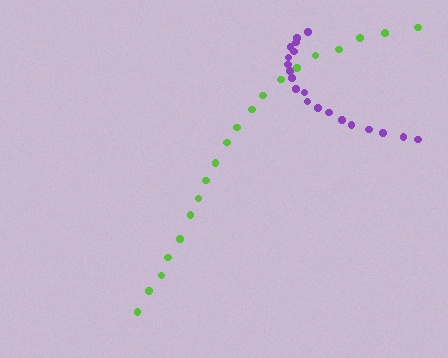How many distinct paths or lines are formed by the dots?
There are 2 distinct paths.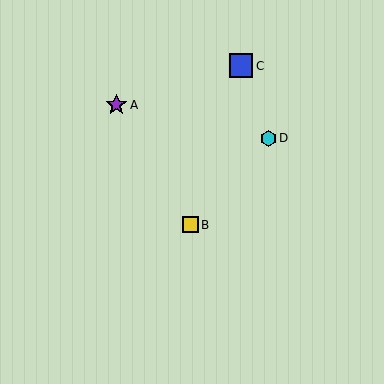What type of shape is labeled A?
Shape A is a purple star.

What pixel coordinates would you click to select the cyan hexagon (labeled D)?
Click at (268, 138) to select the cyan hexagon D.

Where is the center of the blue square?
The center of the blue square is at (241, 66).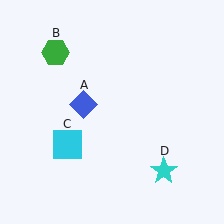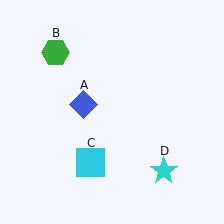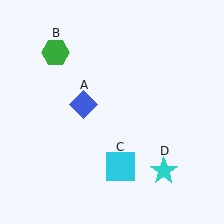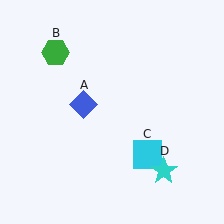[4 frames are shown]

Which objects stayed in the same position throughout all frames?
Blue diamond (object A) and green hexagon (object B) and cyan star (object D) remained stationary.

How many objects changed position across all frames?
1 object changed position: cyan square (object C).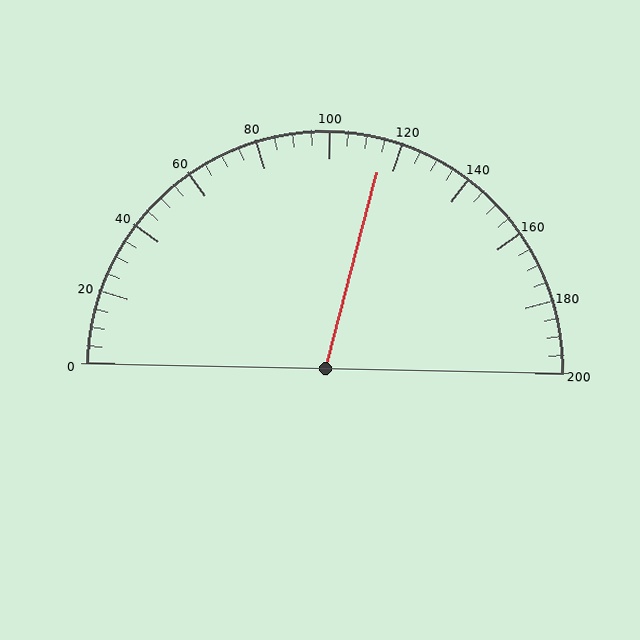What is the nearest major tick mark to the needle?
The nearest major tick mark is 120.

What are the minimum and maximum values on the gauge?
The gauge ranges from 0 to 200.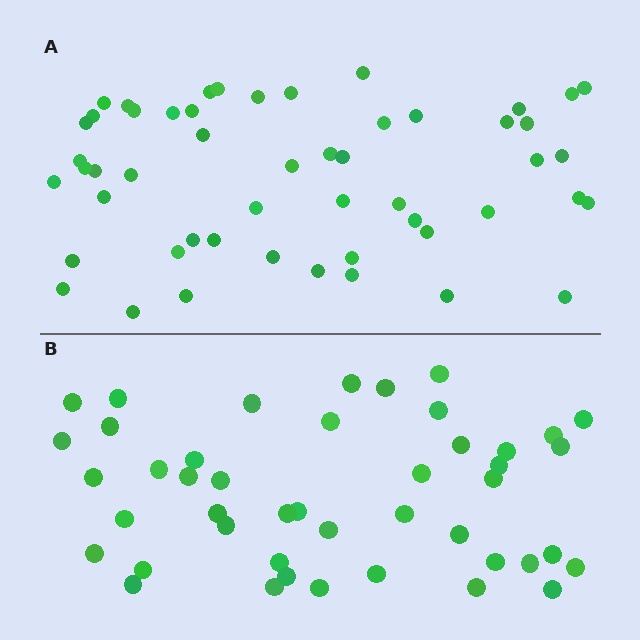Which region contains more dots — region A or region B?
Region A (the top region) has more dots.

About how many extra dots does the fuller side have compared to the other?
Region A has roughly 8 or so more dots than region B.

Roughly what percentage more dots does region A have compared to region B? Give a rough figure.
About 15% more.